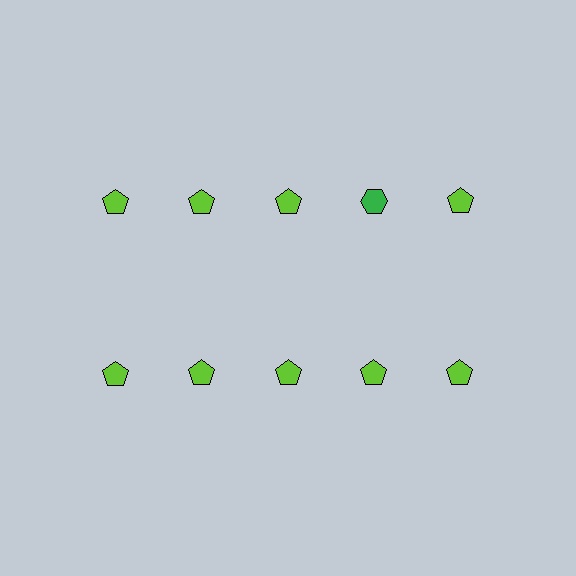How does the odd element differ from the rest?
It differs in both color (green instead of lime) and shape (hexagon instead of pentagon).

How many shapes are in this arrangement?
There are 10 shapes arranged in a grid pattern.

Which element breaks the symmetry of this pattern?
The green hexagon in the top row, second from right column breaks the symmetry. All other shapes are lime pentagons.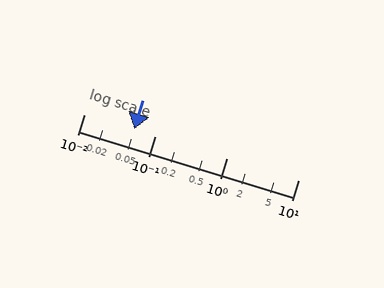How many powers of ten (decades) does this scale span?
The scale spans 3 decades, from 0.01 to 10.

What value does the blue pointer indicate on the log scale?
The pointer indicates approximately 0.051.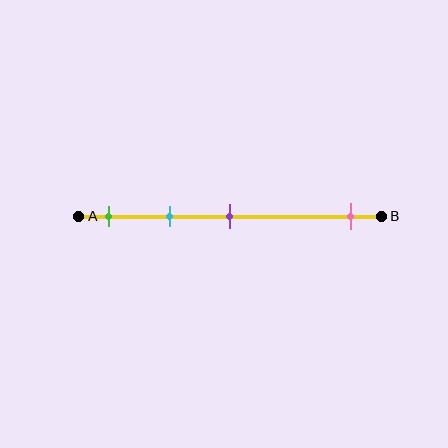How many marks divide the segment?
There are 4 marks dividing the segment.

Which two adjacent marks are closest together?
The green and cyan marks are the closest adjacent pair.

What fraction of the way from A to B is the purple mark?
The purple mark is approximately 50% (0.5) of the way from A to B.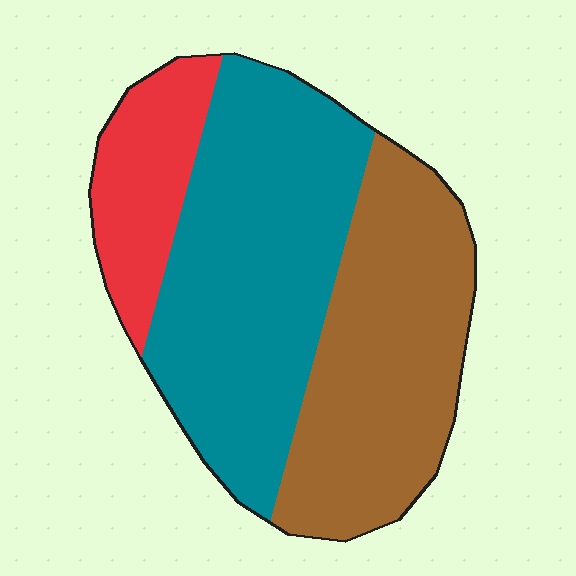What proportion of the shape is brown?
Brown takes up about three eighths (3/8) of the shape.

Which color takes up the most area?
Teal, at roughly 45%.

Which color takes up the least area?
Red, at roughly 15%.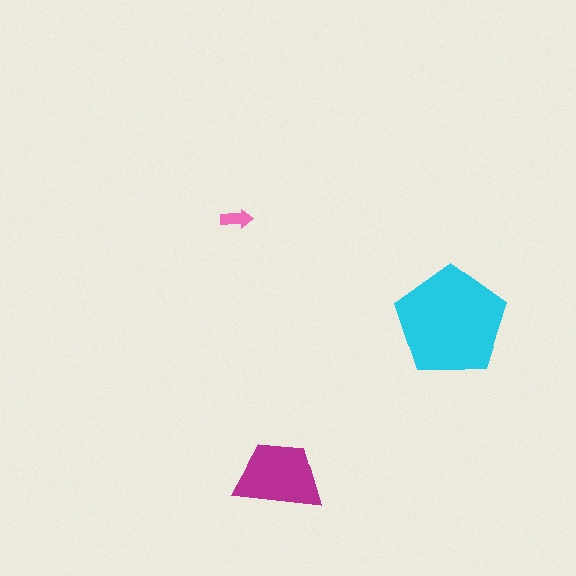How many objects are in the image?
There are 3 objects in the image.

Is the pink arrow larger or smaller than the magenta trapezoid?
Smaller.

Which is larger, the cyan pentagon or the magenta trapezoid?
The cyan pentagon.